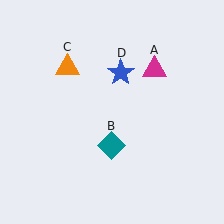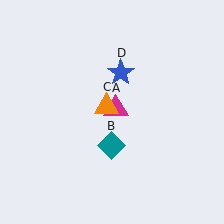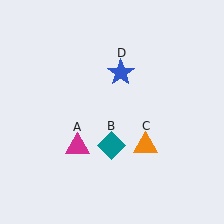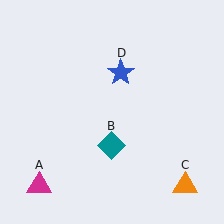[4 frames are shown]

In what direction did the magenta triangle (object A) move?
The magenta triangle (object A) moved down and to the left.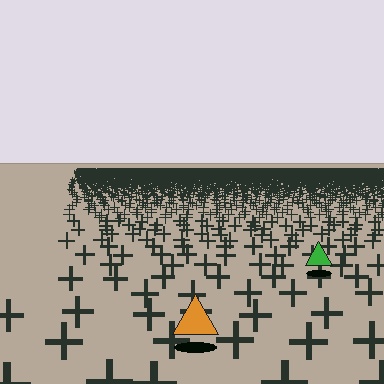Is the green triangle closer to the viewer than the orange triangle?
No. The orange triangle is closer — you can tell from the texture gradient: the ground texture is coarser near it.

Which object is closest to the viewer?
The orange triangle is closest. The texture marks near it are larger and more spread out.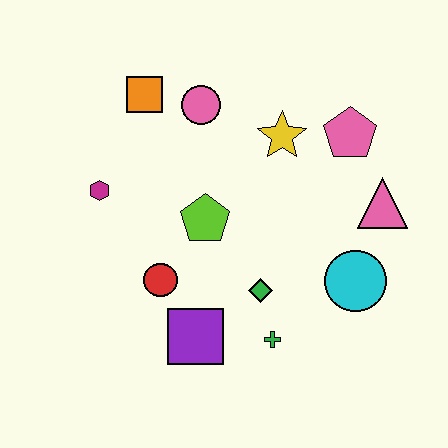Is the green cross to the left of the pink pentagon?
Yes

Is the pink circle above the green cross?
Yes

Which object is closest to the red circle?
The purple square is closest to the red circle.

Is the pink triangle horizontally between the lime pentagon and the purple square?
No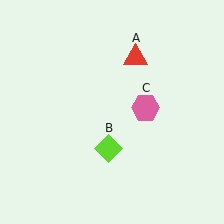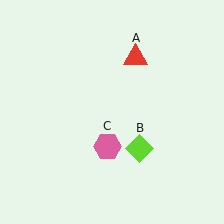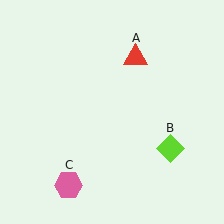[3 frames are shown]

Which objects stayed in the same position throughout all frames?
Red triangle (object A) remained stationary.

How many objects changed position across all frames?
2 objects changed position: lime diamond (object B), pink hexagon (object C).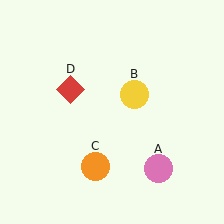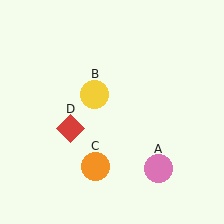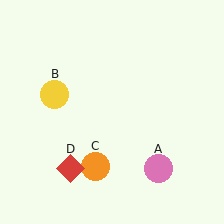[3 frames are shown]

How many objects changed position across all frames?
2 objects changed position: yellow circle (object B), red diamond (object D).